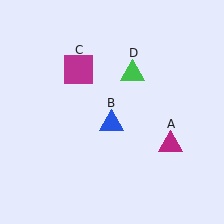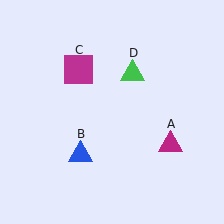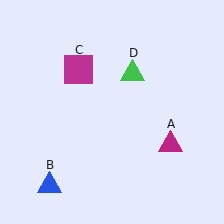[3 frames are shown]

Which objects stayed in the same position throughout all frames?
Magenta triangle (object A) and magenta square (object C) and green triangle (object D) remained stationary.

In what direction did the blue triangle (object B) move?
The blue triangle (object B) moved down and to the left.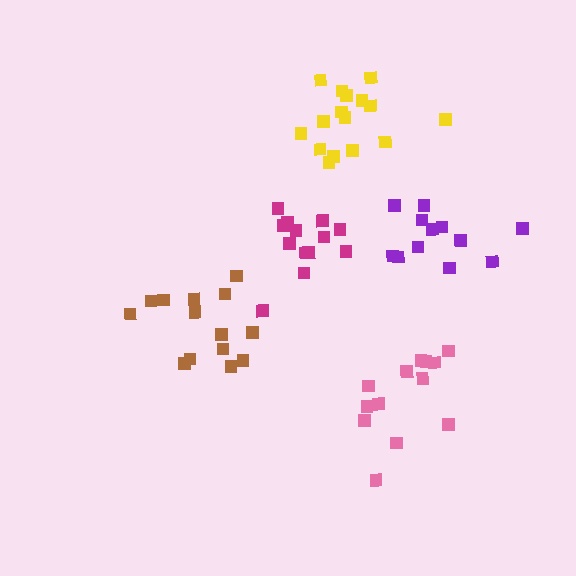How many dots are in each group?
Group 1: 13 dots, Group 2: 14 dots, Group 3: 16 dots, Group 4: 13 dots, Group 5: 13 dots (69 total).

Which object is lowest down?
The pink cluster is bottommost.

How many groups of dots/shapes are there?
There are 5 groups.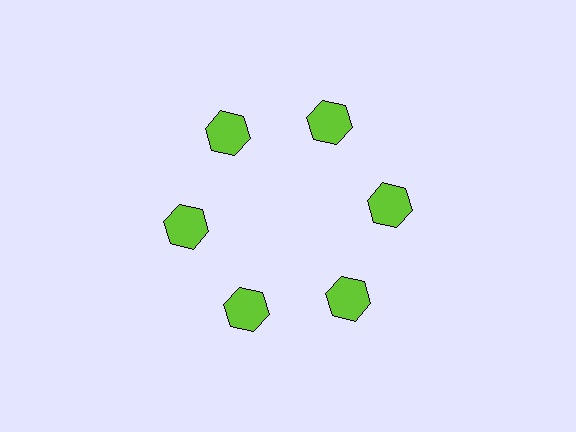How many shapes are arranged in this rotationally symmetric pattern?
There are 6 shapes, arranged in 6 groups of 1.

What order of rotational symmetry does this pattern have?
This pattern has 6-fold rotational symmetry.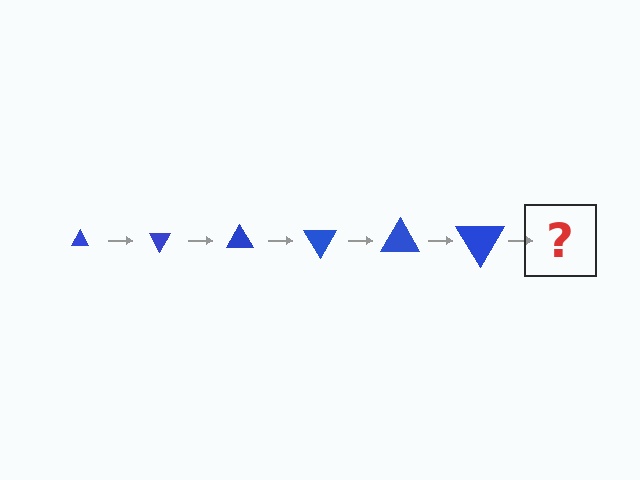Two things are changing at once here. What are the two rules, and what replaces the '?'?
The two rules are that the triangle grows larger each step and it rotates 60 degrees each step. The '?' should be a triangle, larger than the previous one and rotated 360 degrees from the start.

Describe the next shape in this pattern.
It should be a triangle, larger than the previous one and rotated 360 degrees from the start.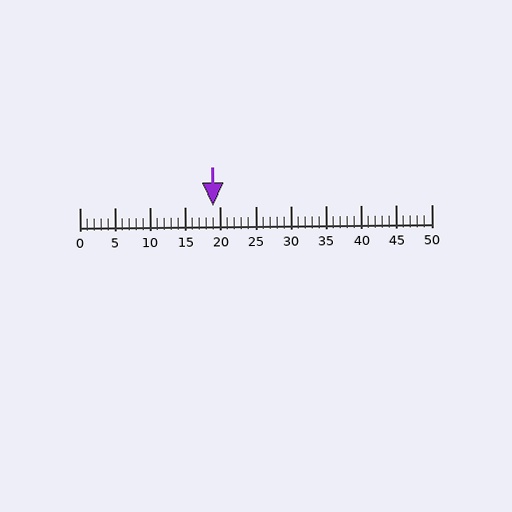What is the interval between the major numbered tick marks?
The major tick marks are spaced 5 units apart.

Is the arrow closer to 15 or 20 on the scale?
The arrow is closer to 20.